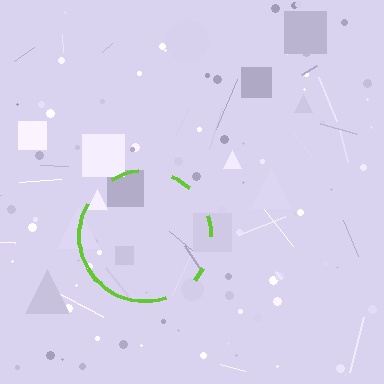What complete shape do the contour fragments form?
The contour fragments form a circle.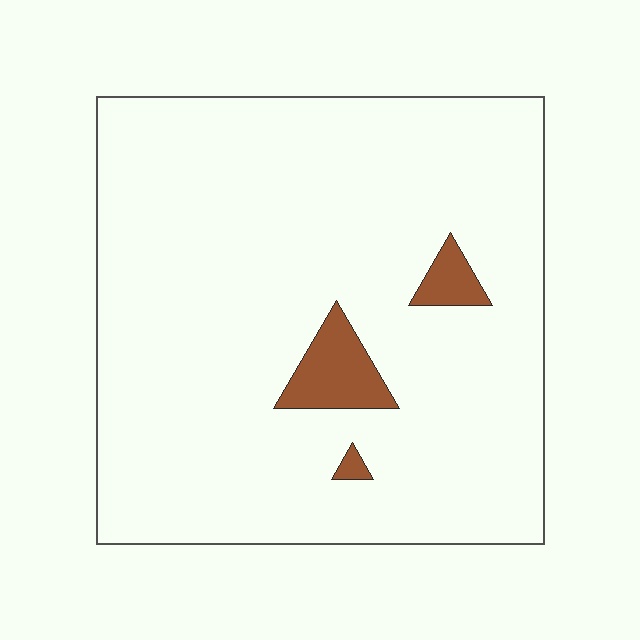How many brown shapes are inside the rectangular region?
3.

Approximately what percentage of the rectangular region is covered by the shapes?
Approximately 5%.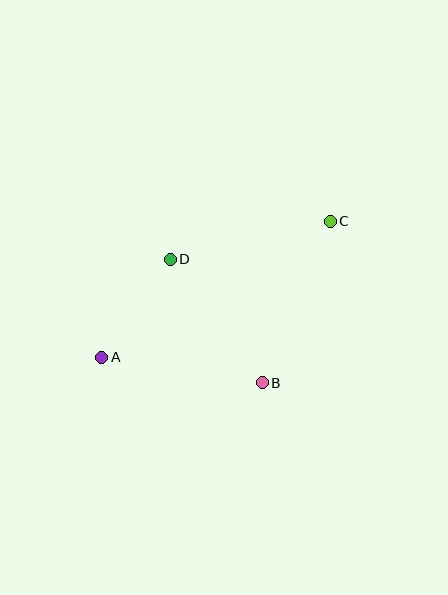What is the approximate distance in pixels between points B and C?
The distance between B and C is approximately 175 pixels.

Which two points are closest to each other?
Points A and D are closest to each other.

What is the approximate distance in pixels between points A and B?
The distance between A and B is approximately 163 pixels.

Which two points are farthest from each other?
Points A and C are farthest from each other.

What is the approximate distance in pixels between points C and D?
The distance between C and D is approximately 165 pixels.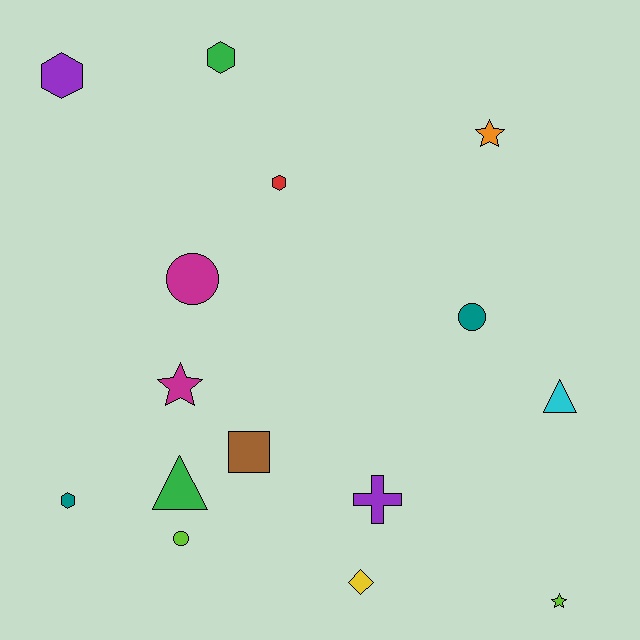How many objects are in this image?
There are 15 objects.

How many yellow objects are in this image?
There is 1 yellow object.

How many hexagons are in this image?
There are 4 hexagons.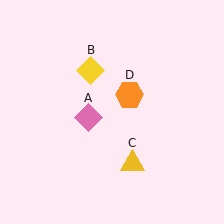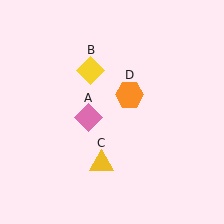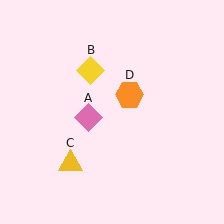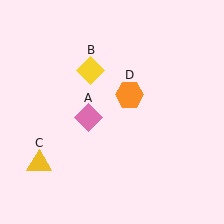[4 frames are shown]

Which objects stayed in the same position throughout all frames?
Pink diamond (object A) and yellow diamond (object B) and orange hexagon (object D) remained stationary.